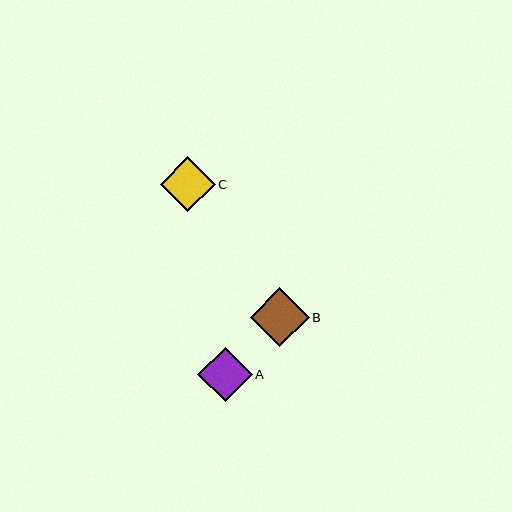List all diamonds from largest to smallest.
From largest to smallest: B, C, A.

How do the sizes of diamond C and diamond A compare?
Diamond C and diamond A are approximately the same size.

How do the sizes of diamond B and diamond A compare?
Diamond B and diamond A are approximately the same size.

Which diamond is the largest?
Diamond B is the largest with a size of approximately 59 pixels.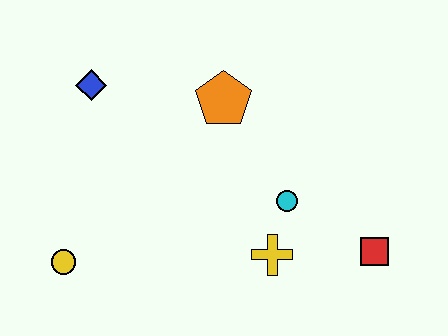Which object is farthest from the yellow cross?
The blue diamond is farthest from the yellow cross.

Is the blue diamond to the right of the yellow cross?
No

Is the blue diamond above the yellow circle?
Yes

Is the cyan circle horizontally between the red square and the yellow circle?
Yes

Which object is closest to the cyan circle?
The yellow cross is closest to the cyan circle.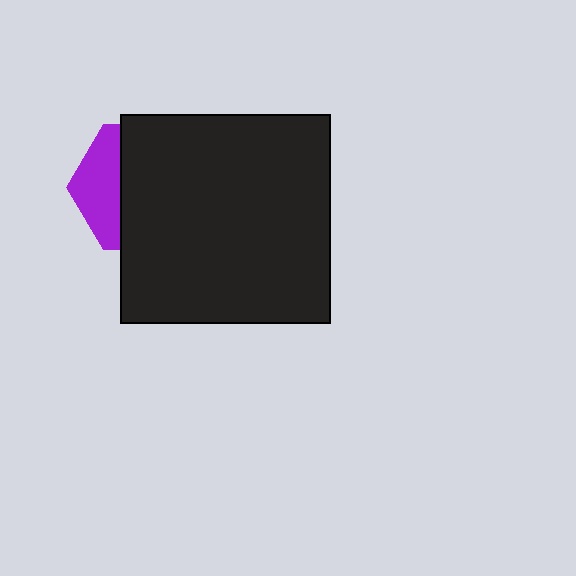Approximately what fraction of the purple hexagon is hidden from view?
Roughly 68% of the purple hexagon is hidden behind the black square.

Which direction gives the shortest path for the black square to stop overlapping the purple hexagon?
Moving right gives the shortest separation.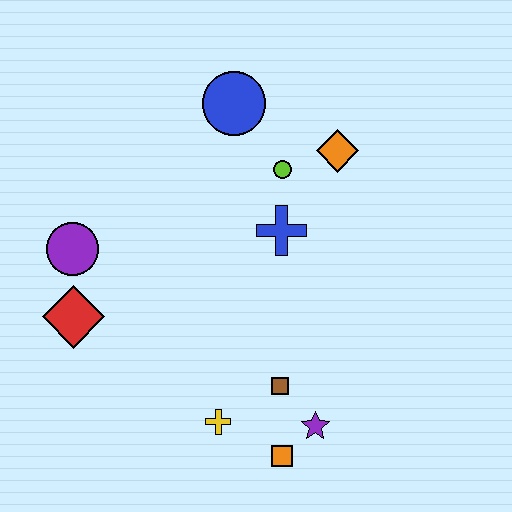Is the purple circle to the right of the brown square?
No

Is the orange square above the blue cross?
No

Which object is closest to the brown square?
The purple star is closest to the brown square.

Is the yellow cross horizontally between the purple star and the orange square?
No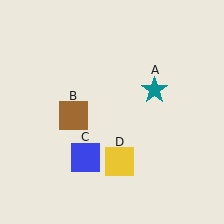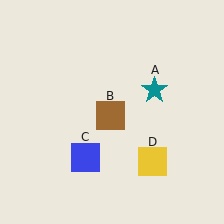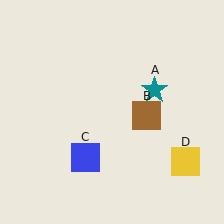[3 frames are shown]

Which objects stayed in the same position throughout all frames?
Teal star (object A) and blue square (object C) remained stationary.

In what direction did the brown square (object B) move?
The brown square (object B) moved right.